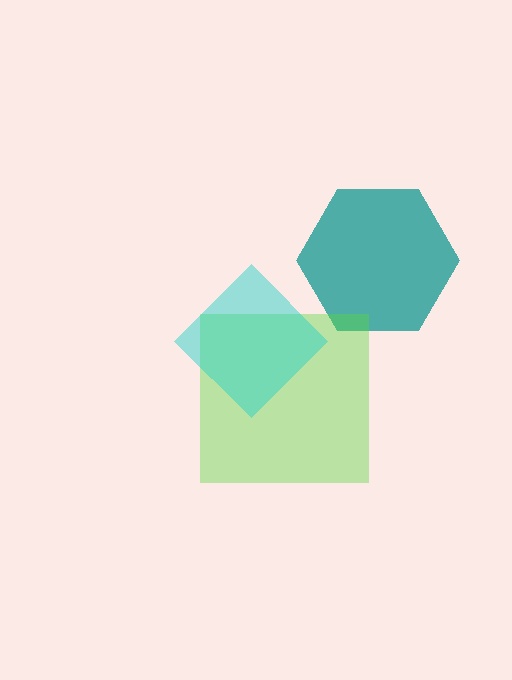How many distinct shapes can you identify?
There are 3 distinct shapes: a teal hexagon, a lime square, a cyan diamond.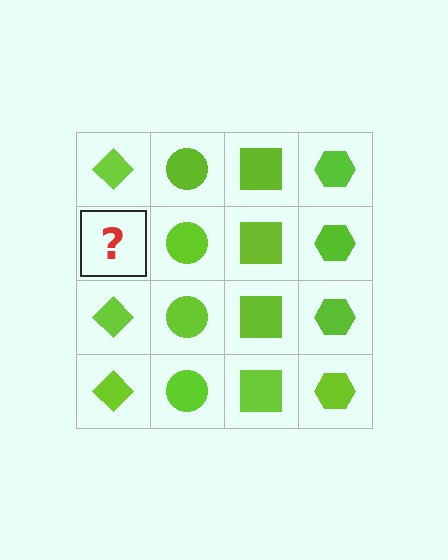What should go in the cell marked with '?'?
The missing cell should contain a lime diamond.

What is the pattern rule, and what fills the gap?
The rule is that each column has a consistent shape. The gap should be filled with a lime diamond.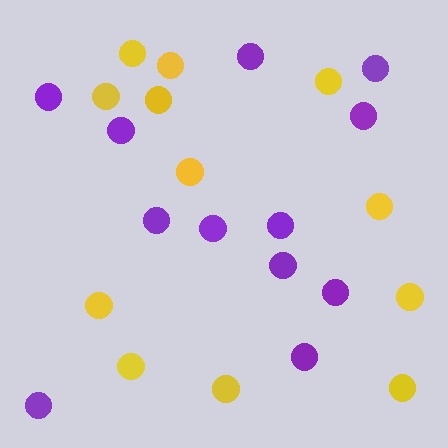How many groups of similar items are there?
There are 2 groups: one group of purple circles (12) and one group of yellow circles (12).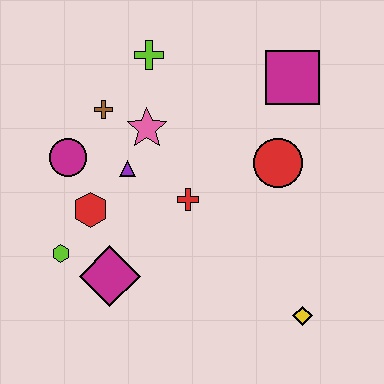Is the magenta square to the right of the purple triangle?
Yes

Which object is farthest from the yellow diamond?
The lime cross is farthest from the yellow diamond.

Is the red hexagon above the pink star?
No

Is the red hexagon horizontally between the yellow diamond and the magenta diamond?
No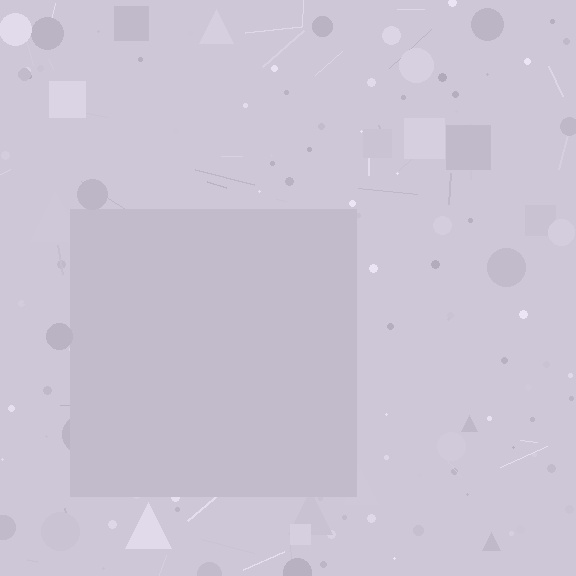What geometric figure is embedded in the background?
A square is embedded in the background.